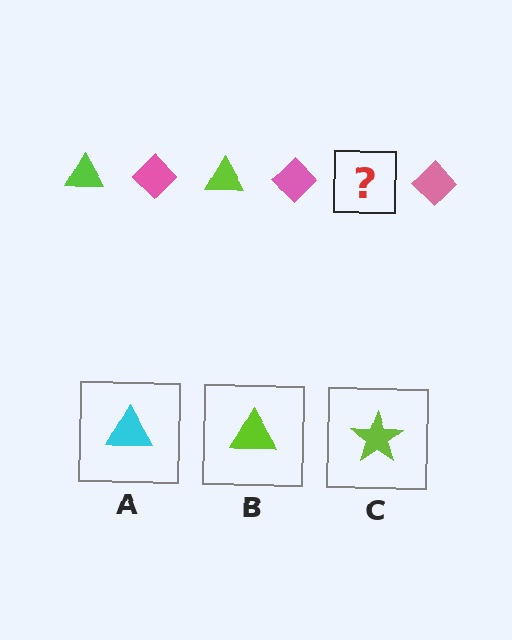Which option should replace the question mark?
Option B.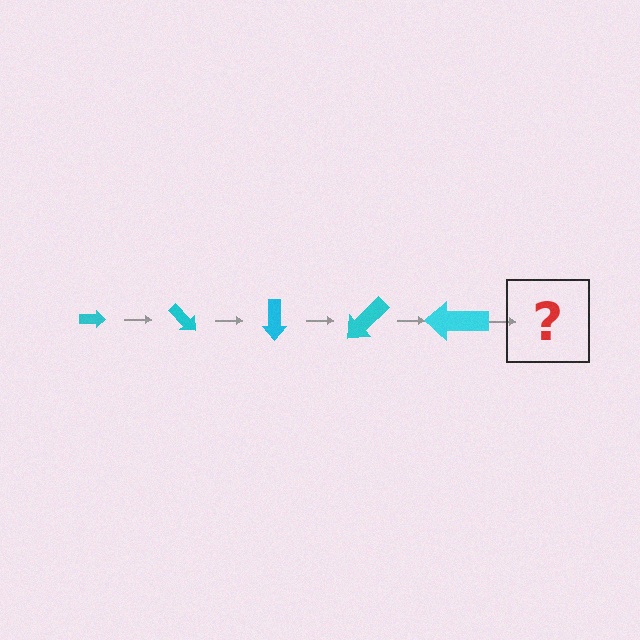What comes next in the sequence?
The next element should be an arrow, larger than the previous one and rotated 225 degrees from the start.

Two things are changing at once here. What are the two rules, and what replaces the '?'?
The two rules are that the arrow grows larger each step and it rotates 45 degrees each step. The '?' should be an arrow, larger than the previous one and rotated 225 degrees from the start.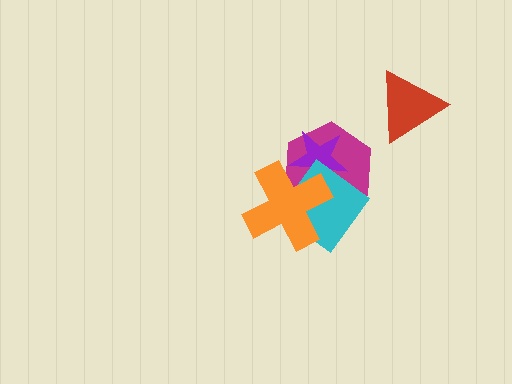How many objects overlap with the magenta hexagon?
3 objects overlap with the magenta hexagon.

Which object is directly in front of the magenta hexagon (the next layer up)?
The purple star is directly in front of the magenta hexagon.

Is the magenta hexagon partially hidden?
Yes, it is partially covered by another shape.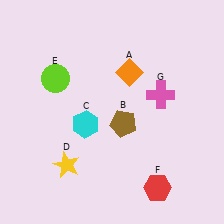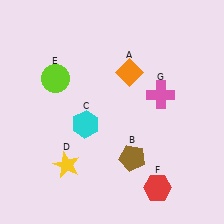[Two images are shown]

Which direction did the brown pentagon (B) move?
The brown pentagon (B) moved down.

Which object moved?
The brown pentagon (B) moved down.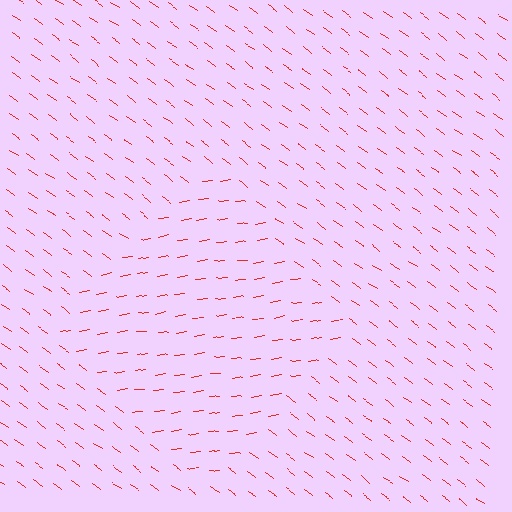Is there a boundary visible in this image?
Yes, there is a texture boundary formed by a change in line orientation.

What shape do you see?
I see a diamond.